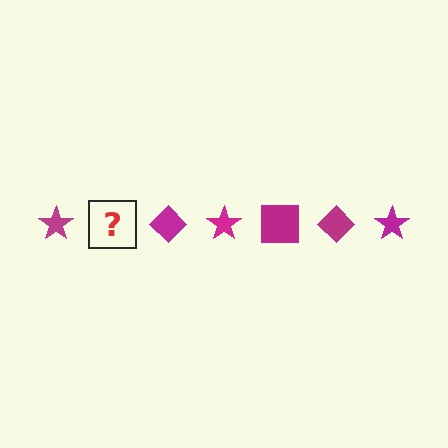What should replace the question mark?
The question mark should be replaced with a magenta square.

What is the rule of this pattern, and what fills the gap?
The rule is that the pattern cycles through star, square, diamond shapes in magenta. The gap should be filled with a magenta square.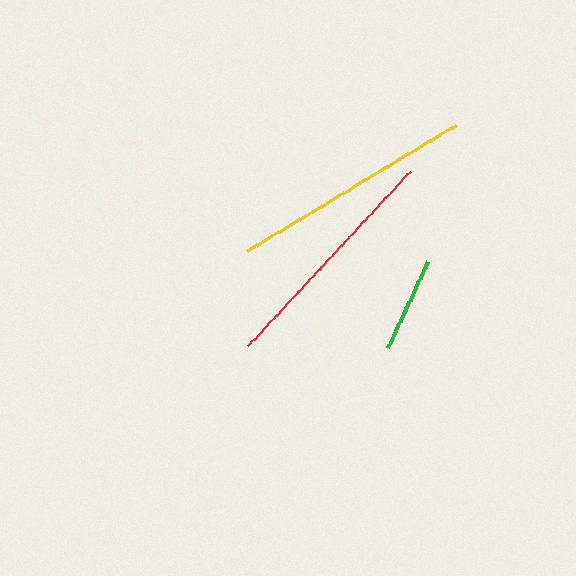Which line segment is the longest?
The yellow line is the longest at approximately 245 pixels.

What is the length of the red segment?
The red segment is approximately 239 pixels long.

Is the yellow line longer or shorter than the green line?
The yellow line is longer than the green line.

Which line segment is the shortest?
The green line is the shortest at approximately 95 pixels.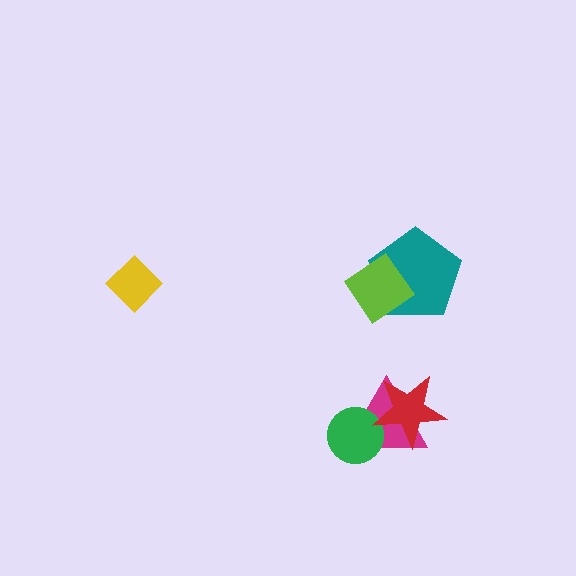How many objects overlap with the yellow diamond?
0 objects overlap with the yellow diamond.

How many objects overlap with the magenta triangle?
2 objects overlap with the magenta triangle.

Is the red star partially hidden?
No, no other shape covers it.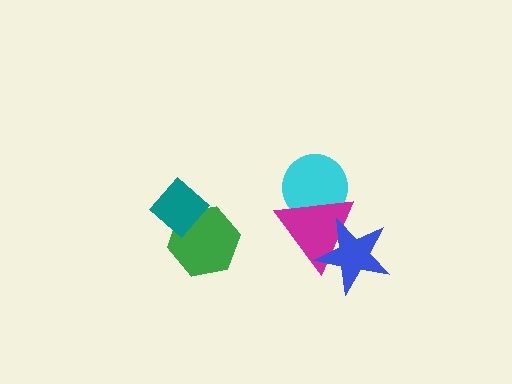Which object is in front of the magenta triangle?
The blue star is in front of the magenta triangle.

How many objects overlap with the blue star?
1 object overlaps with the blue star.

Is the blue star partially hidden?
No, no other shape covers it.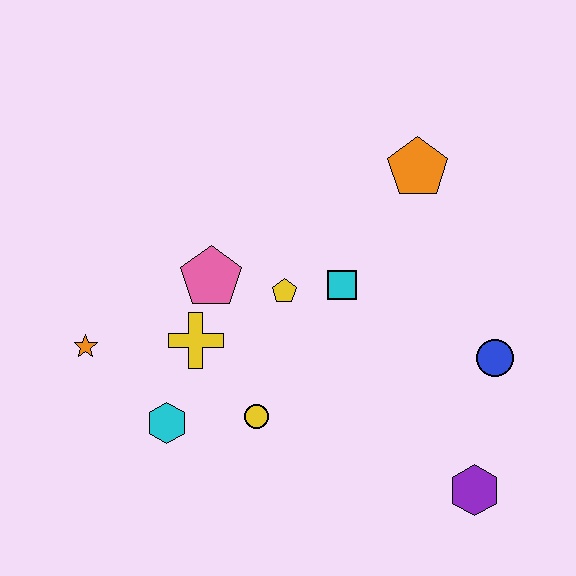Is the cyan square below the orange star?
No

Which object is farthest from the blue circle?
The orange star is farthest from the blue circle.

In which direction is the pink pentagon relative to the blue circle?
The pink pentagon is to the left of the blue circle.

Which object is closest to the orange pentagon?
The cyan square is closest to the orange pentagon.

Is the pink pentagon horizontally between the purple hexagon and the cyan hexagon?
Yes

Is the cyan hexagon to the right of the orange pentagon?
No